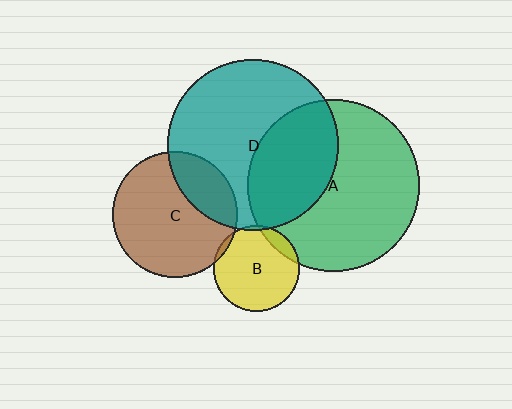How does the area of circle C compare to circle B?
Approximately 2.1 times.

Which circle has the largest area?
Circle A (green).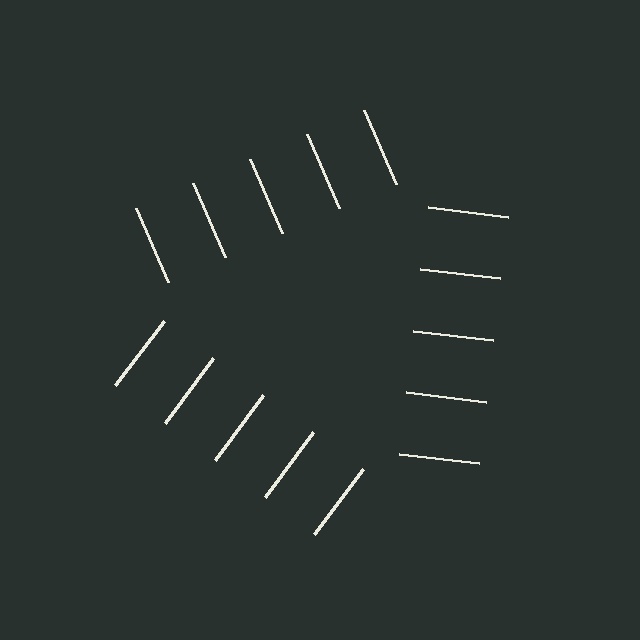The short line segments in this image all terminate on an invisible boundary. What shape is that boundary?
An illusory triangle — the line segments terminate on its edges but no continuous stroke is drawn.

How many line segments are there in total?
15 — 5 along each of the 3 edges.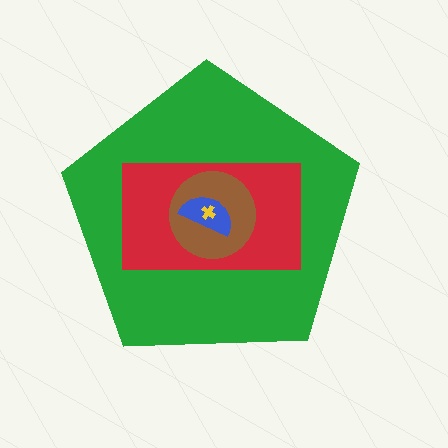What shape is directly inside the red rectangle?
The brown circle.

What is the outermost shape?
The green pentagon.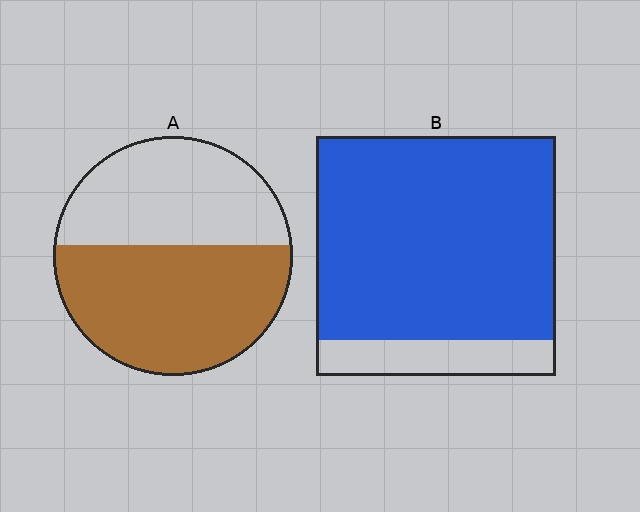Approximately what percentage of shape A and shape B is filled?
A is approximately 55% and B is approximately 85%.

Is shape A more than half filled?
Yes.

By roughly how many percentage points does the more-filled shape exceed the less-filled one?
By roughly 30 percentage points (B over A).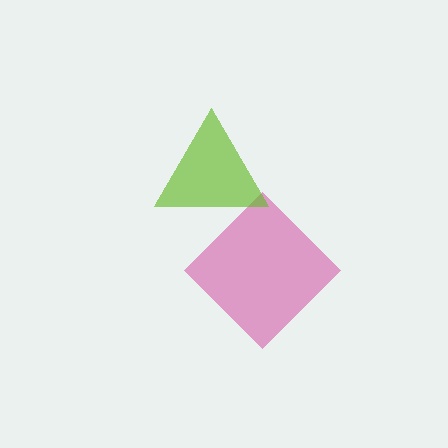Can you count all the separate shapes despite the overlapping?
Yes, there are 2 separate shapes.